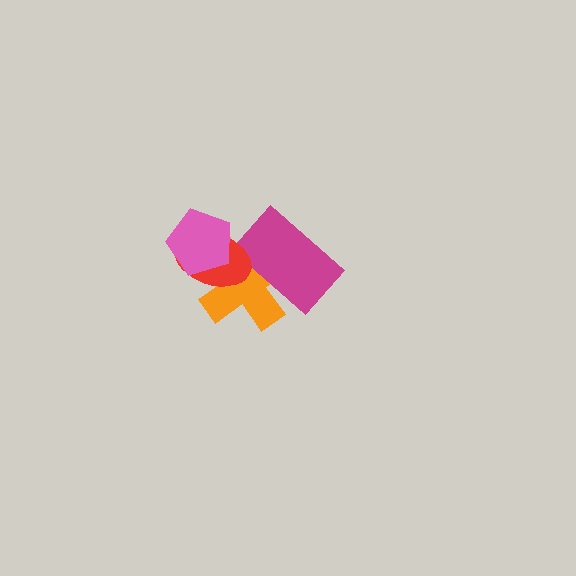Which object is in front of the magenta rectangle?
The red ellipse is in front of the magenta rectangle.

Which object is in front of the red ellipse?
The pink pentagon is in front of the red ellipse.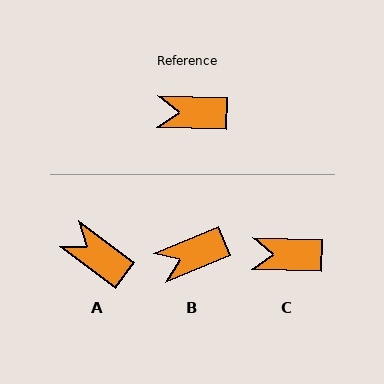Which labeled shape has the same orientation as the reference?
C.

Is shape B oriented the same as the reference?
No, it is off by about 24 degrees.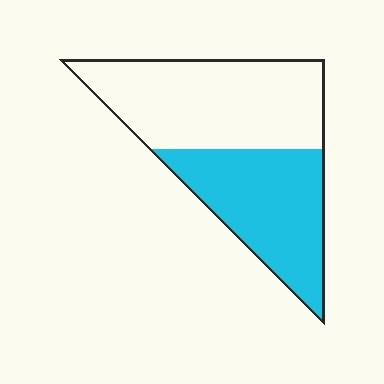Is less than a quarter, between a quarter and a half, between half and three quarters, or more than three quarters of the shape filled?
Between a quarter and a half.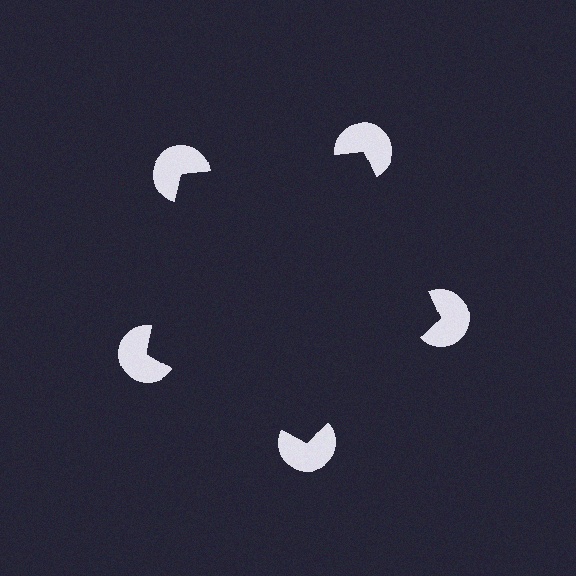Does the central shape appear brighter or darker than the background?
It typically appears slightly darker than the background, even though no actual brightness change is drawn.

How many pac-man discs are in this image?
There are 5 — one at each vertex of the illusory pentagon.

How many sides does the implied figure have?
5 sides.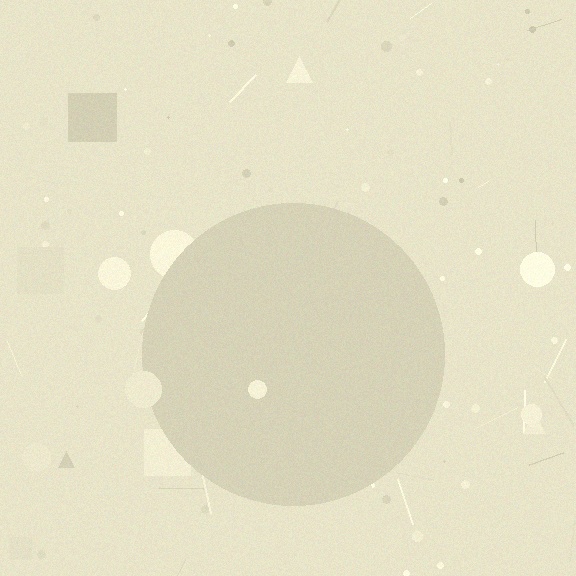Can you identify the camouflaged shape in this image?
The camouflaged shape is a circle.